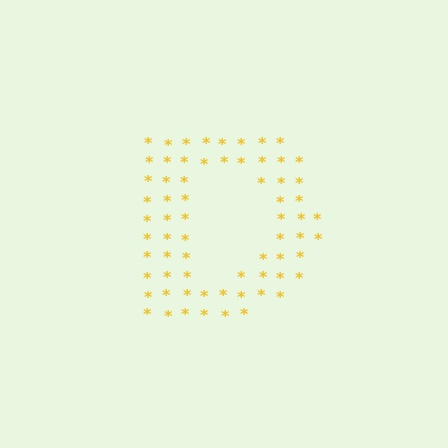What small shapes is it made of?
It is made of small asterisks.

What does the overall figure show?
The overall figure shows the letter D.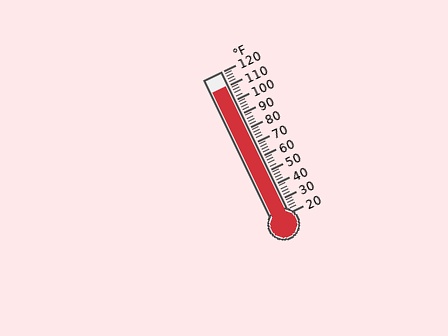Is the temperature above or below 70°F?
The temperature is above 70°F.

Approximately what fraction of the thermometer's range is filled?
The thermometer is filled to approximately 90% of its range.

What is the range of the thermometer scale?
The thermometer scale ranges from 20°F to 120°F.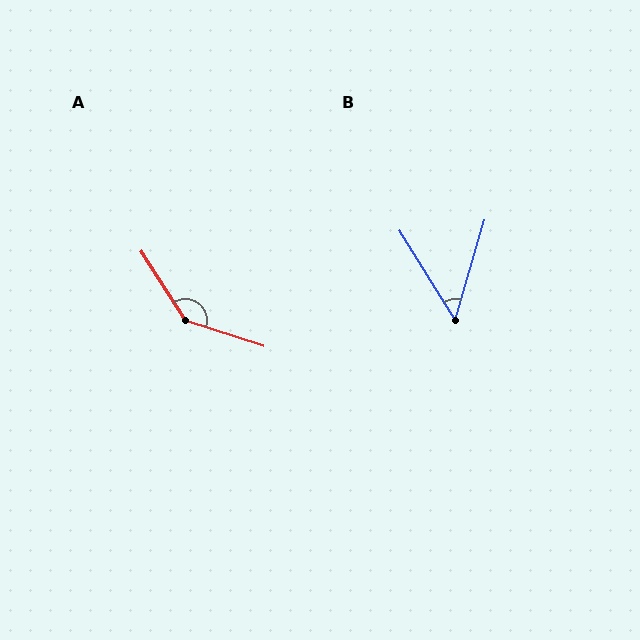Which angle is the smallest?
B, at approximately 48 degrees.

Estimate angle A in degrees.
Approximately 140 degrees.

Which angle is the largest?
A, at approximately 140 degrees.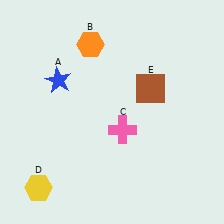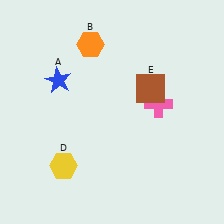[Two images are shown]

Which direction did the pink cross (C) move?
The pink cross (C) moved right.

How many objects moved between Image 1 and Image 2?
2 objects moved between the two images.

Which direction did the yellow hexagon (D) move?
The yellow hexagon (D) moved right.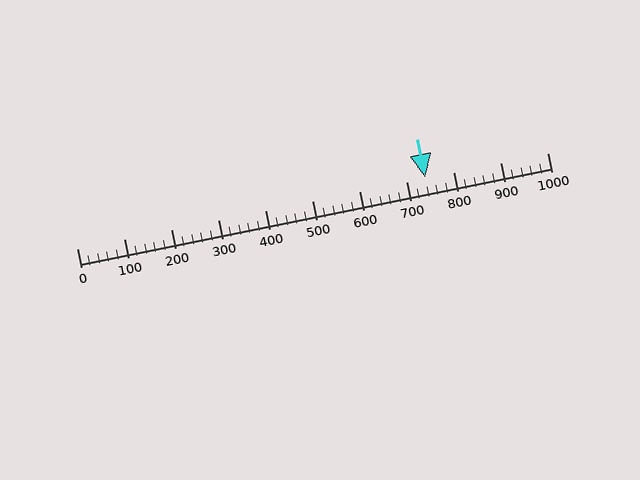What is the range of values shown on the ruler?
The ruler shows values from 0 to 1000.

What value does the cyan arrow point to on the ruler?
The cyan arrow points to approximately 740.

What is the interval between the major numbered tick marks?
The major tick marks are spaced 100 units apart.